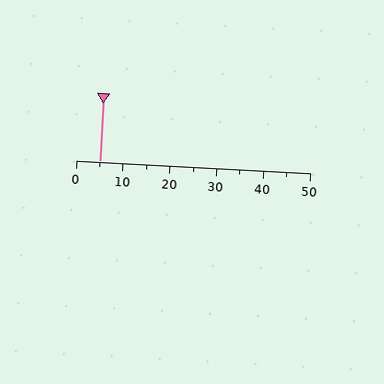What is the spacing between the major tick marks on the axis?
The major ticks are spaced 10 apart.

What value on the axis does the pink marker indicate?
The marker indicates approximately 5.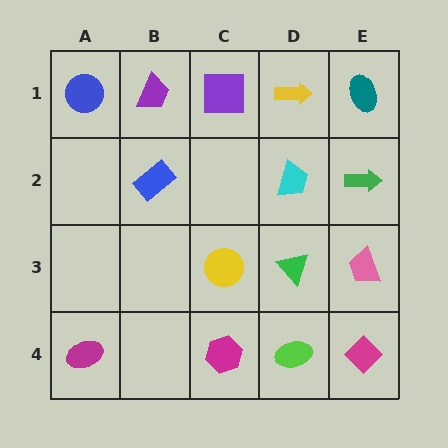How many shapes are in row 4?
4 shapes.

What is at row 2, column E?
A green arrow.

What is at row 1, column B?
A purple trapezoid.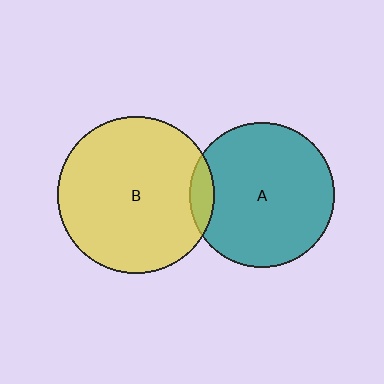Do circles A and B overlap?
Yes.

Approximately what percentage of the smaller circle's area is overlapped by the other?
Approximately 10%.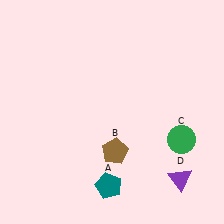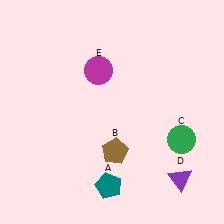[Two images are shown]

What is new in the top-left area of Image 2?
A magenta circle (E) was added in the top-left area of Image 2.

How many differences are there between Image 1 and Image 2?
There is 1 difference between the two images.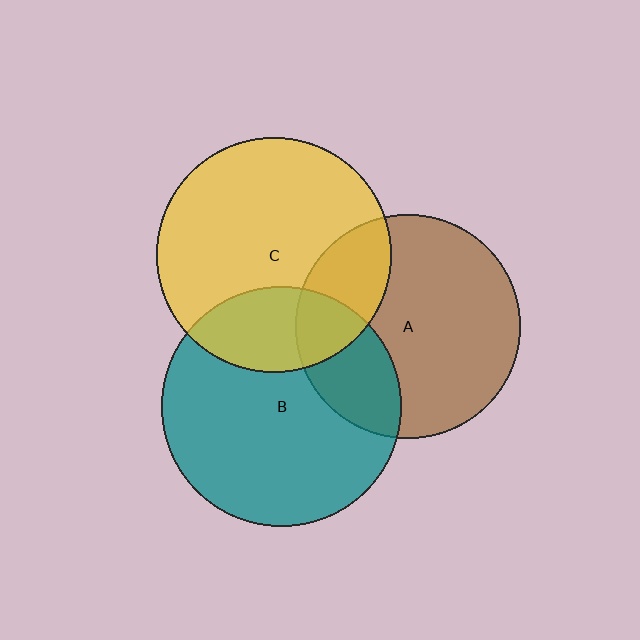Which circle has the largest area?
Circle B (teal).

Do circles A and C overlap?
Yes.